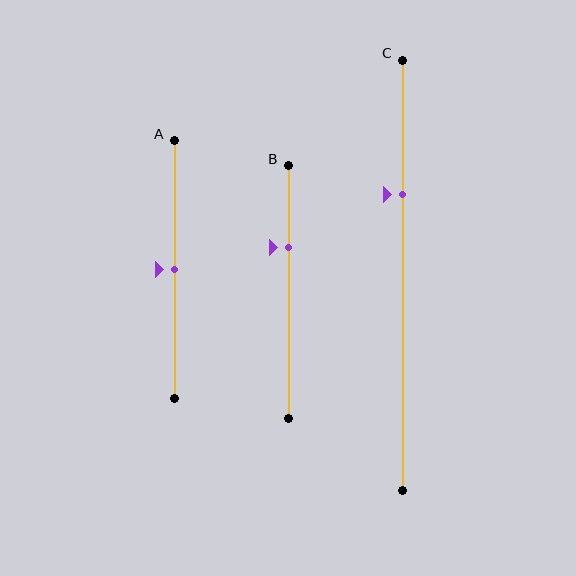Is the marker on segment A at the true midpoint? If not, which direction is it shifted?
Yes, the marker on segment A is at the true midpoint.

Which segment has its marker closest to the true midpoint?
Segment A has its marker closest to the true midpoint.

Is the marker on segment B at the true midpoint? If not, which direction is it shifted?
No, the marker on segment B is shifted upward by about 18% of the segment length.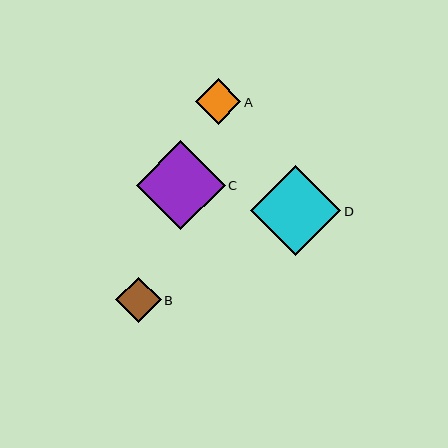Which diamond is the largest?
Diamond D is the largest with a size of approximately 90 pixels.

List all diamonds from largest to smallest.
From largest to smallest: D, C, B, A.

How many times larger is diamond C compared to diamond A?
Diamond C is approximately 2.0 times the size of diamond A.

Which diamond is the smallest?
Diamond A is the smallest with a size of approximately 45 pixels.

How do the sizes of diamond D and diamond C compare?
Diamond D and diamond C are approximately the same size.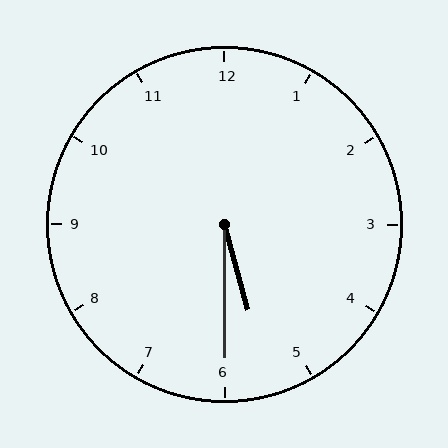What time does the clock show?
5:30.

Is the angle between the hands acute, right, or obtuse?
It is acute.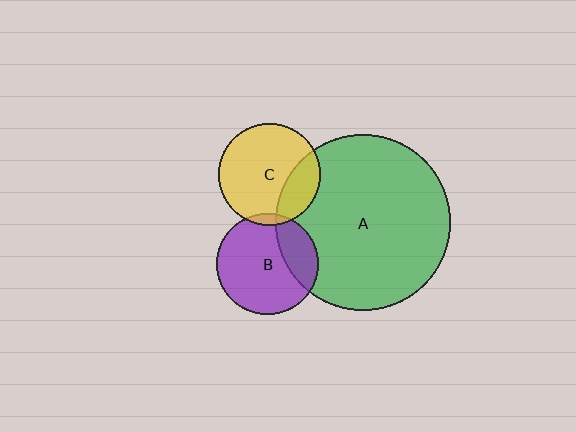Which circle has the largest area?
Circle A (green).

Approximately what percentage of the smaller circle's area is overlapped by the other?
Approximately 5%.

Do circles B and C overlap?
Yes.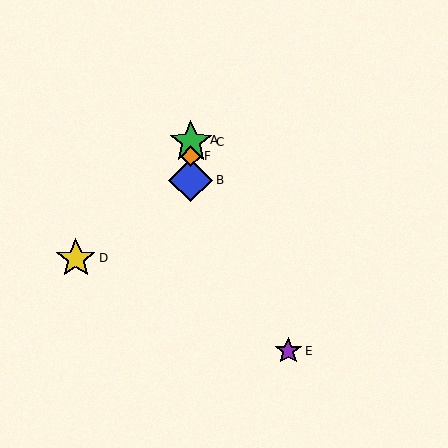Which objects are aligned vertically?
Objects A, B, C, F are aligned vertically.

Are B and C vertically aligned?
Yes, both are at x≈191.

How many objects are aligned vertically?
4 objects (A, B, C, F) are aligned vertically.